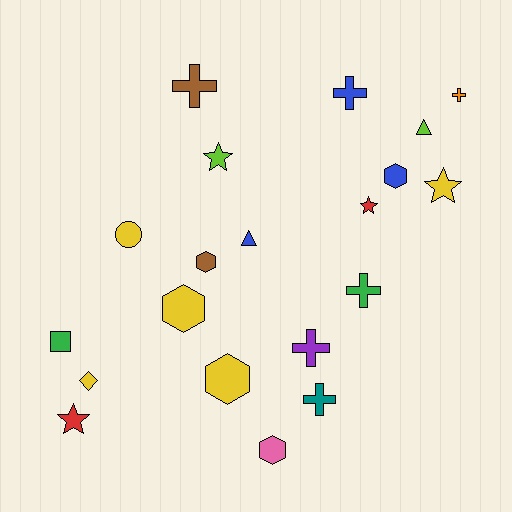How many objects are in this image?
There are 20 objects.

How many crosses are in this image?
There are 6 crosses.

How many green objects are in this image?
There are 2 green objects.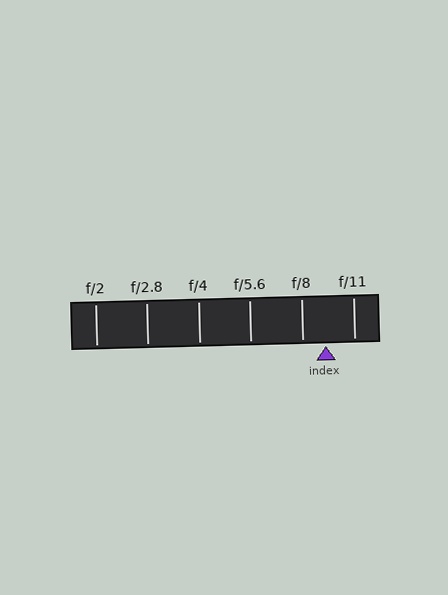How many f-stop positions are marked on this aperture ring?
There are 6 f-stop positions marked.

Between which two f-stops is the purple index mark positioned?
The index mark is between f/8 and f/11.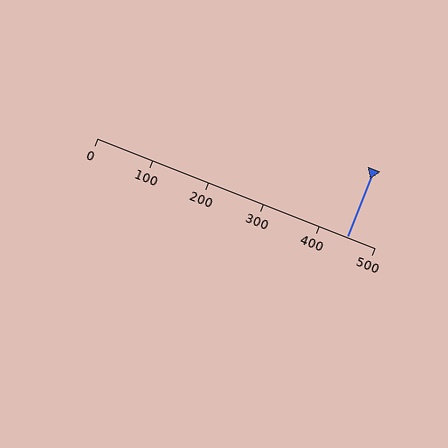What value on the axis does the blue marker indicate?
The marker indicates approximately 450.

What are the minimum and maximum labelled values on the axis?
The axis runs from 0 to 500.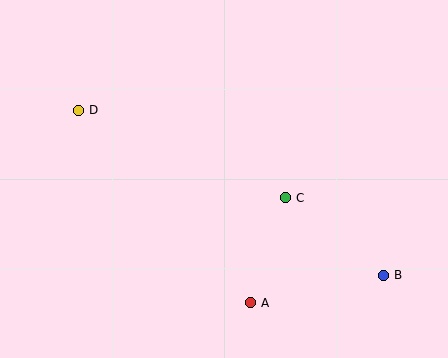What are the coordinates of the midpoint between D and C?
The midpoint between D and C is at (182, 154).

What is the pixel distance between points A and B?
The distance between A and B is 136 pixels.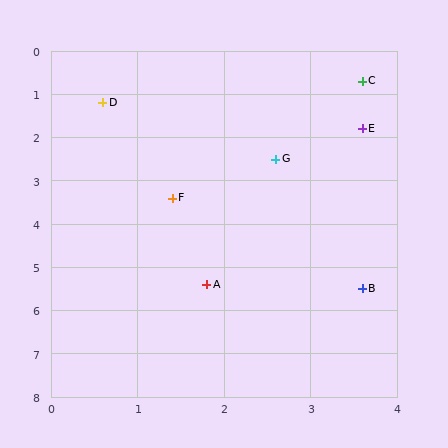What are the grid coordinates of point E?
Point E is at approximately (3.6, 1.8).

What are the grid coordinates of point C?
Point C is at approximately (3.6, 0.7).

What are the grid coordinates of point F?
Point F is at approximately (1.4, 3.4).